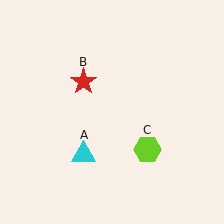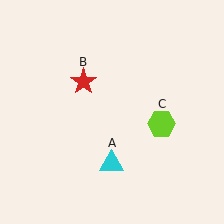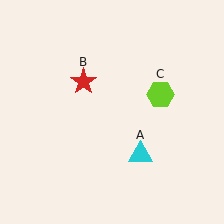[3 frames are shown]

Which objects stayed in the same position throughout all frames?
Red star (object B) remained stationary.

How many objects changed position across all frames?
2 objects changed position: cyan triangle (object A), lime hexagon (object C).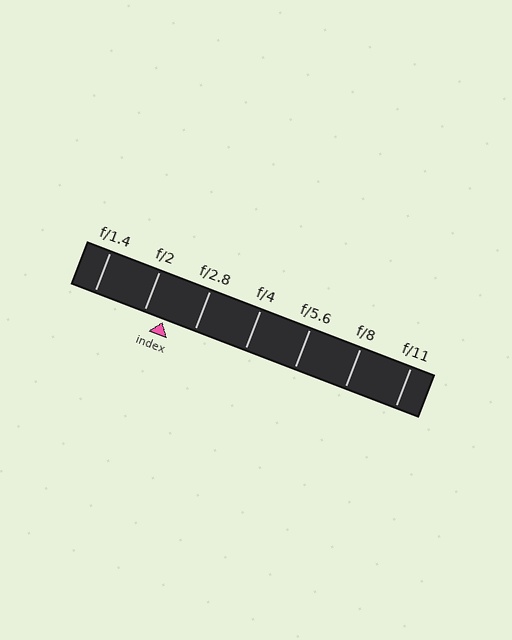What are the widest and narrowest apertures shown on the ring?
The widest aperture shown is f/1.4 and the narrowest is f/11.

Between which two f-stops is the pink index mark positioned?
The index mark is between f/2 and f/2.8.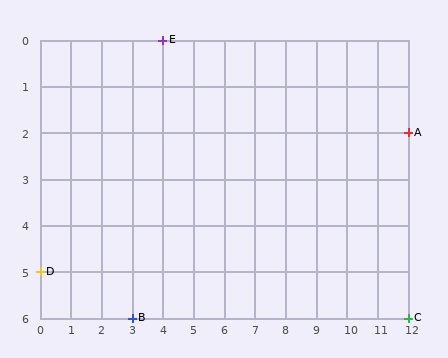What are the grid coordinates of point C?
Point C is at grid coordinates (12, 6).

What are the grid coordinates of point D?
Point D is at grid coordinates (0, 5).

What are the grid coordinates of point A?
Point A is at grid coordinates (12, 2).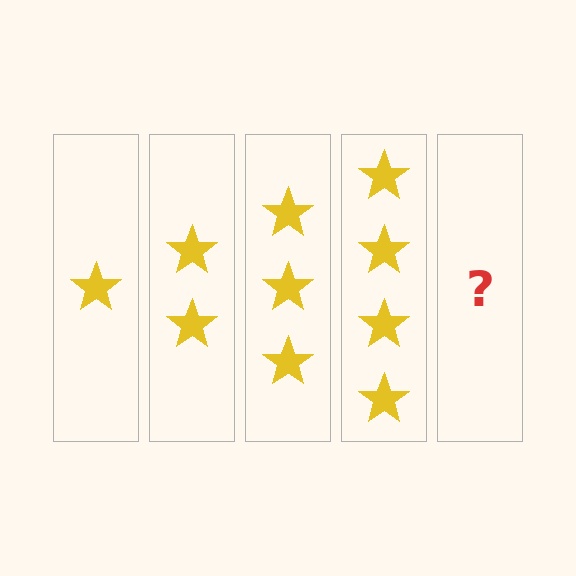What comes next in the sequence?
The next element should be 5 stars.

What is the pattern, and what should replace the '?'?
The pattern is that each step adds one more star. The '?' should be 5 stars.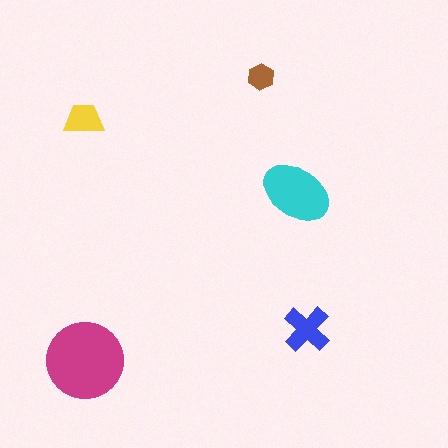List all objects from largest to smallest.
The magenta circle, the cyan ellipse, the blue cross, the yellow trapezoid, the brown hexagon.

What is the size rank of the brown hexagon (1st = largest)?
5th.